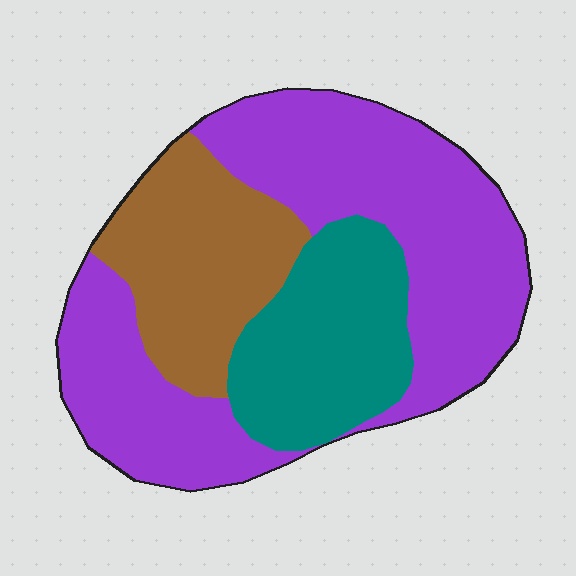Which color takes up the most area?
Purple, at roughly 55%.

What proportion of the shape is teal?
Teal covers about 20% of the shape.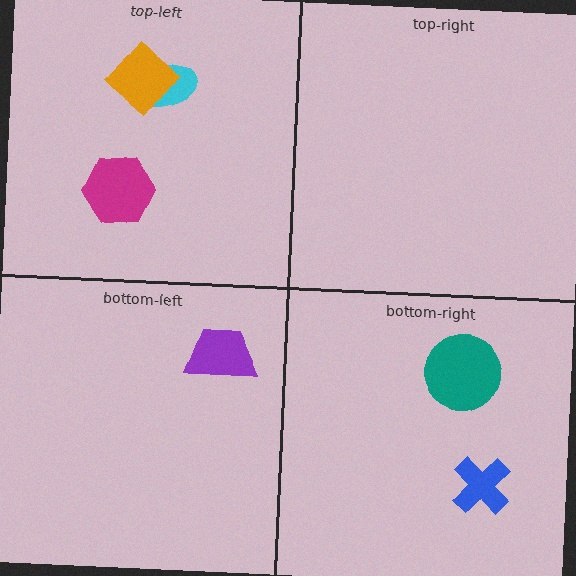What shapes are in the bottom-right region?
The blue cross, the teal circle.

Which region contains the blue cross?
The bottom-right region.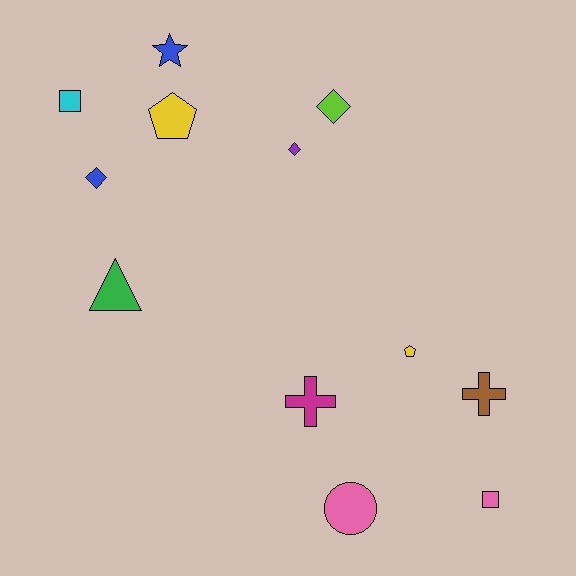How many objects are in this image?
There are 12 objects.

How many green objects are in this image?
There is 1 green object.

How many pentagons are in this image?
There are 2 pentagons.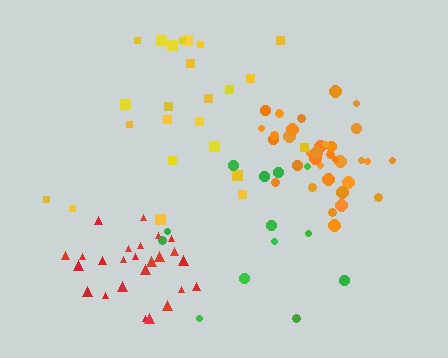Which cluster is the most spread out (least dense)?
Green.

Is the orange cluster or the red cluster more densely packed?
Orange.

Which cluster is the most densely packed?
Orange.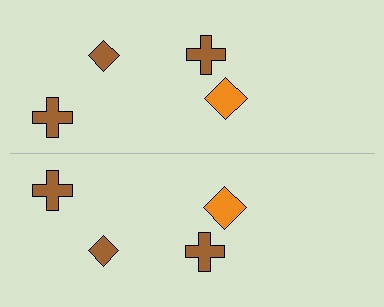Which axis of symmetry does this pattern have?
The pattern has a horizontal axis of symmetry running through the center of the image.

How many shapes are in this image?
There are 8 shapes in this image.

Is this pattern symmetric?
Yes, this pattern has bilateral (reflection) symmetry.